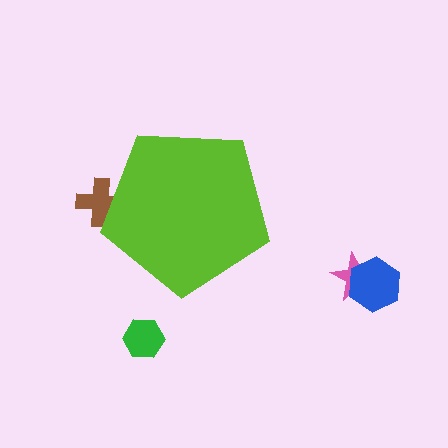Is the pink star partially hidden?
No, the pink star is fully visible.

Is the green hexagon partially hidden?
No, the green hexagon is fully visible.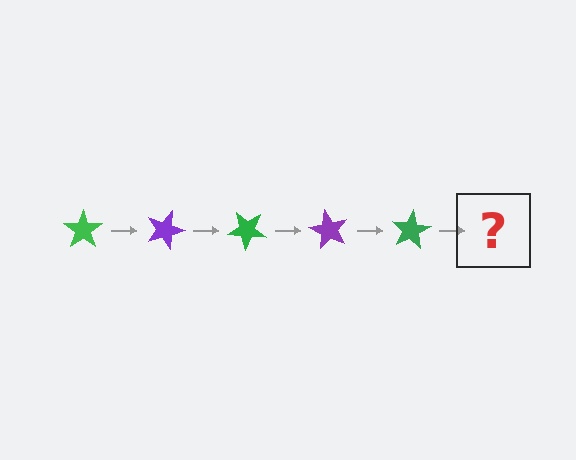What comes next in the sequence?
The next element should be a purple star, rotated 100 degrees from the start.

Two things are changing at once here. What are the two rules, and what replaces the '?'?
The two rules are that it rotates 20 degrees each step and the color cycles through green and purple. The '?' should be a purple star, rotated 100 degrees from the start.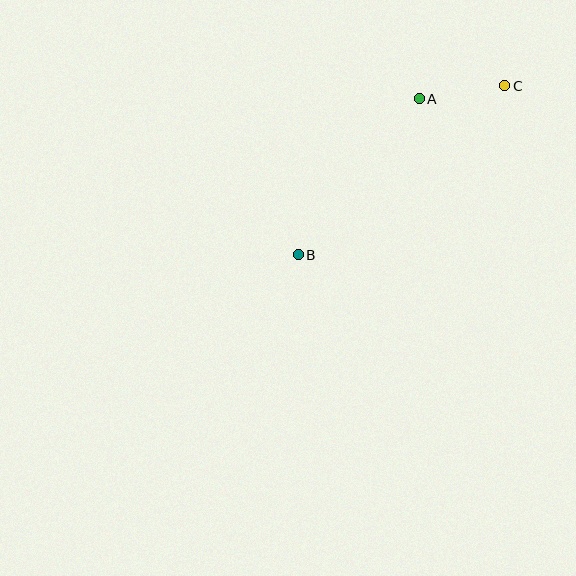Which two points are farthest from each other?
Points B and C are farthest from each other.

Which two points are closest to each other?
Points A and C are closest to each other.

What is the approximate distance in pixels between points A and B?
The distance between A and B is approximately 198 pixels.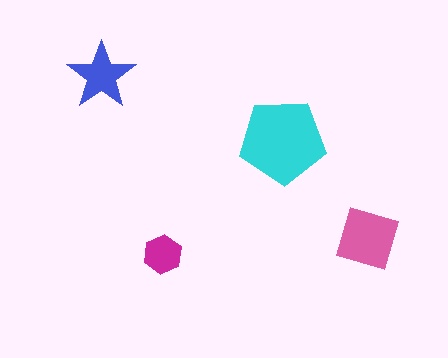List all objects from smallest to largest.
The magenta hexagon, the blue star, the pink diamond, the cyan pentagon.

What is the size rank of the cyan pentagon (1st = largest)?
1st.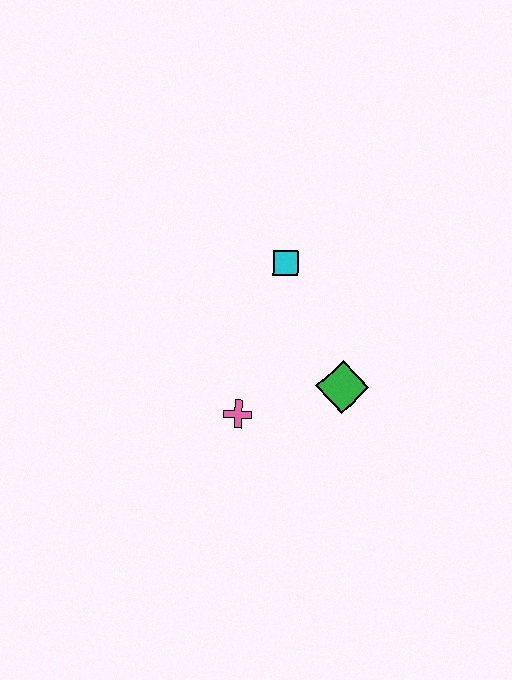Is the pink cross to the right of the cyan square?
No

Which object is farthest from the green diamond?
The cyan square is farthest from the green diamond.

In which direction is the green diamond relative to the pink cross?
The green diamond is to the right of the pink cross.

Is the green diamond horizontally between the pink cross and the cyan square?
No